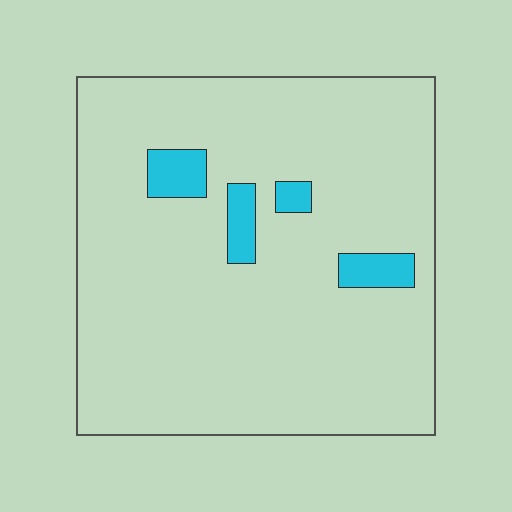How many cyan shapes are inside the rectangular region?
4.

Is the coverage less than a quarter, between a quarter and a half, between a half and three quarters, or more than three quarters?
Less than a quarter.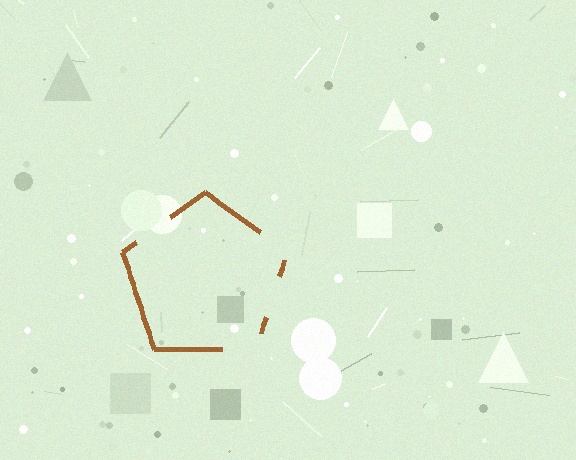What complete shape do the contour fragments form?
The contour fragments form a pentagon.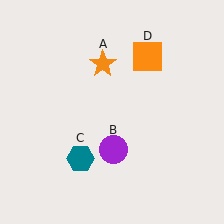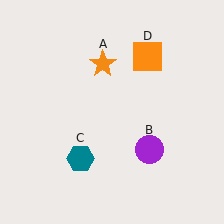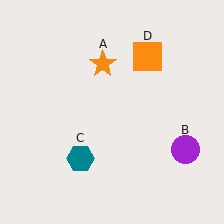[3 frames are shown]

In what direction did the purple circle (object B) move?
The purple circle (object B) moved right.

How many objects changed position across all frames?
1 object changed position: purple circle (object B).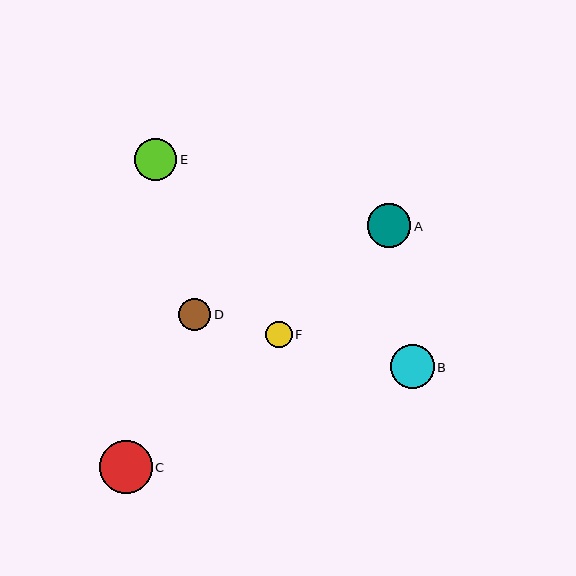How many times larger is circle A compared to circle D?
Circle A is approximately 1.4 times the size of circle D.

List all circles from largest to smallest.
From largest to smallest: C, A, B, E, D, F.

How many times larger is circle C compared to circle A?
Circle C is approximately 1.2 times the size of circle A.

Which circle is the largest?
Circle C is the largest with a size of approximately 52 pixels.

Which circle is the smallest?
Circle F is the smallest with a size of approximately 26 pixels.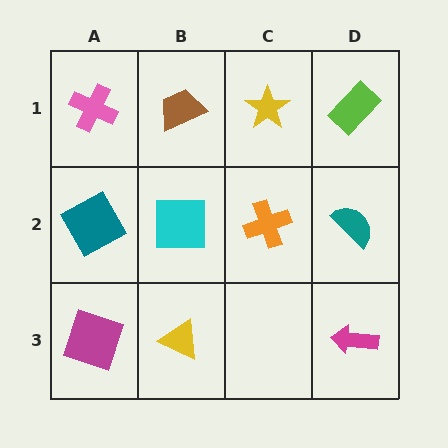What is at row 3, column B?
A yellow triangle.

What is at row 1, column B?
A brown trapezoid.